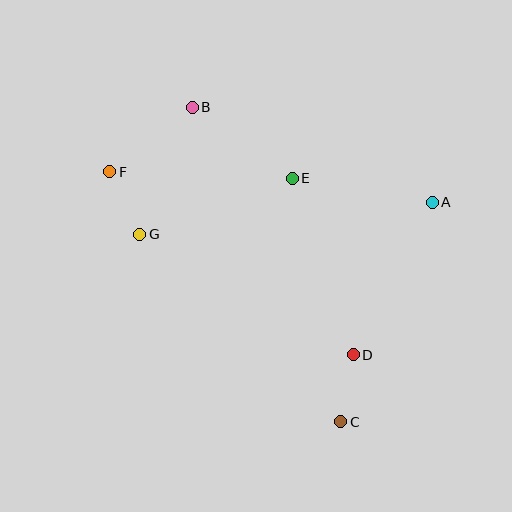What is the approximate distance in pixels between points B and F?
The distance between B and F is approximately 105 pixels.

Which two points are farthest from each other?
Points B and C are farthest from each other.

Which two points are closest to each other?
Points C and D are closest to each other.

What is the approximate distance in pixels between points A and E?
The distance between A and E is approximately 142 pixels.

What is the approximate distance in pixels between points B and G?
The distance between B and G is approximately 137 pixels.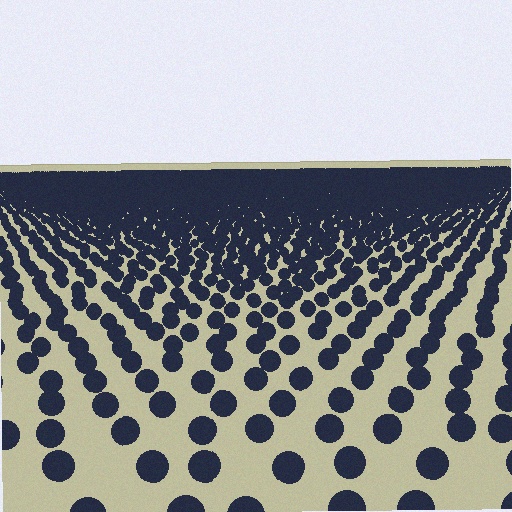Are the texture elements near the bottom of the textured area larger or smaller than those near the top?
Larger. Near the bottom, elements are closer to the viewer and appear at a bigger on-screen size.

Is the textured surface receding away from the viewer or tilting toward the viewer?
The surface is receding away from the viewer. Texture elements get smaller and denser toward the top.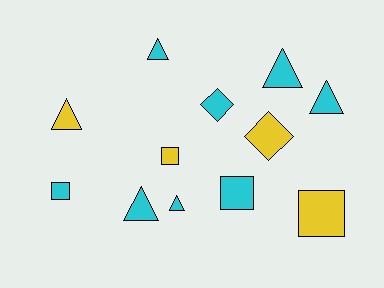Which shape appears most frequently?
Triangle, with 6 objects.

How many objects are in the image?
There are 12 objects.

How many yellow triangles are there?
There is 1 yellow triangle.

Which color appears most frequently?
Cyan, with 8 objects.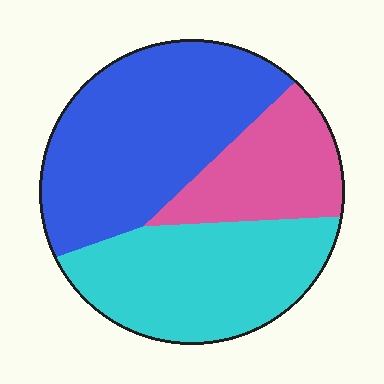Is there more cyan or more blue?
Blue.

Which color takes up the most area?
Blue, at roughly 45%.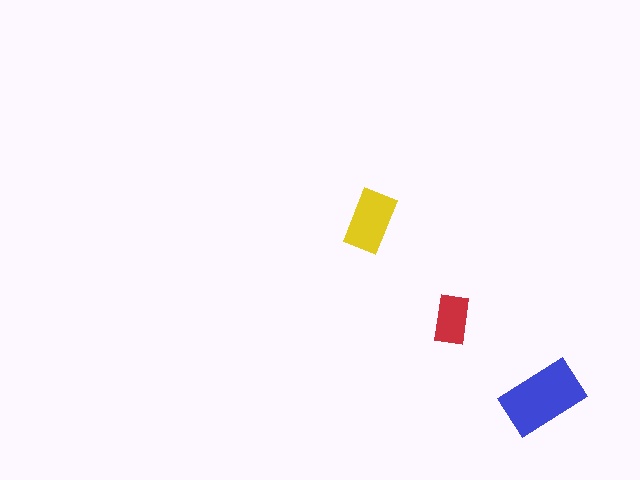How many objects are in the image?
There are 3 objects in the image.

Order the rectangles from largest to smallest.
the blue one, the yellow one, the red one.